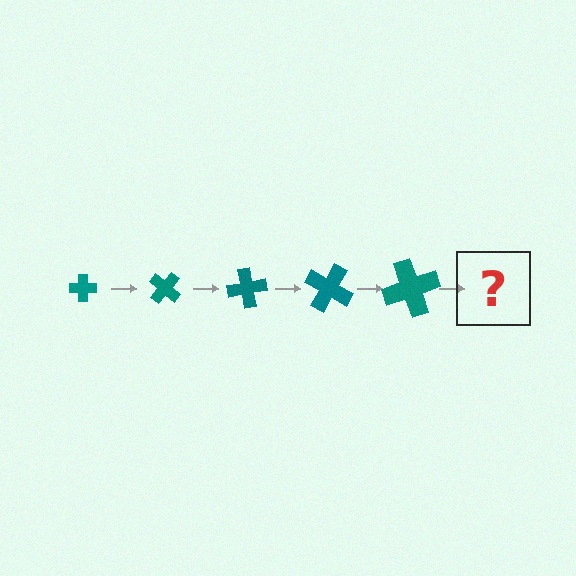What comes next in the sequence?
The next element should be a cross, larger than the previous one and rotated 200 degrees from the start.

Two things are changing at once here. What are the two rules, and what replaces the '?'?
The two rules are that the cross grows larger each step and it rotates 40 degrees each step. The '?' should be a cross, larger than the previous one and rotated 200 degrees from the start.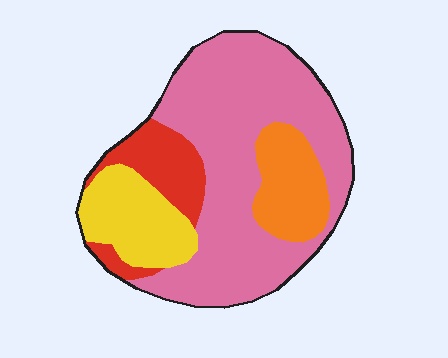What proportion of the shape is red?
Red covers around 15% of the shape.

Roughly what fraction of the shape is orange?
Orange covers around 15% of the shape.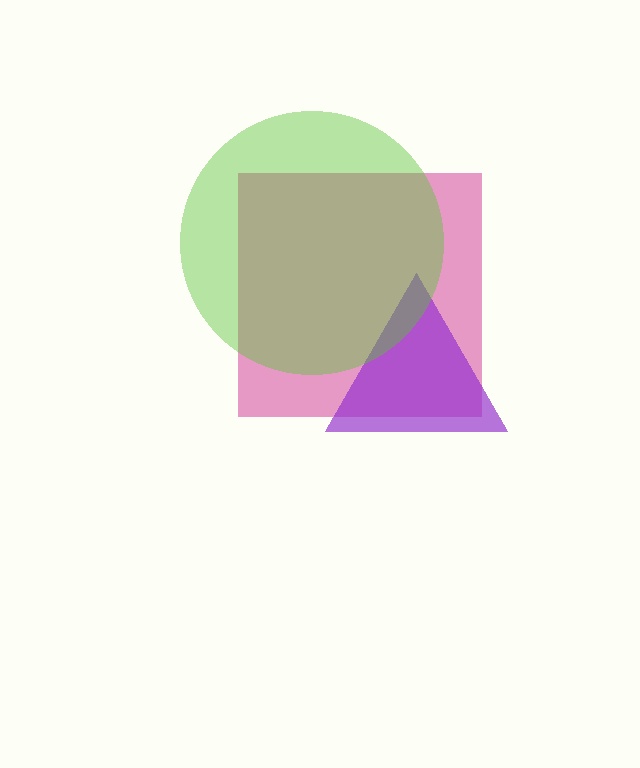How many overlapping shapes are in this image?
There are 3 overlapping shapes in the image.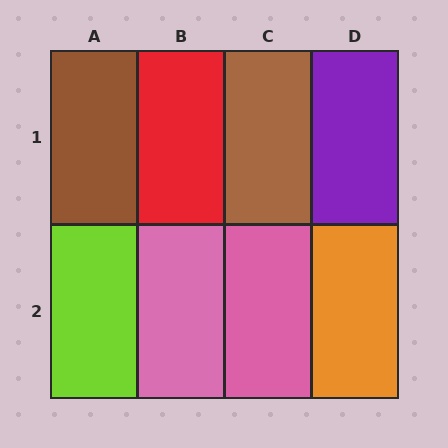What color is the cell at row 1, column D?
Purple.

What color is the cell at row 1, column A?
Brown.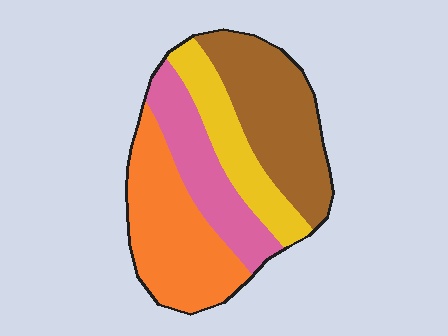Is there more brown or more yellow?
Brown.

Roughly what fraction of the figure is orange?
Orange covers about 30% of the figure.